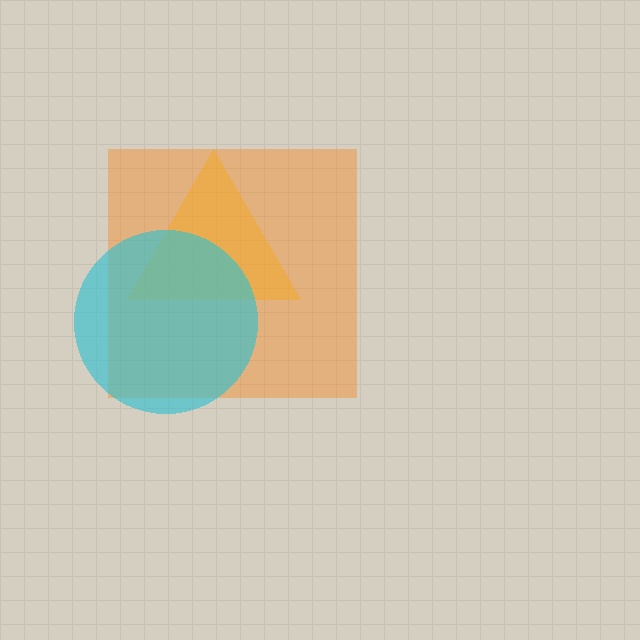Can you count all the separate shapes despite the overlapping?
Yes, there are 3 separate shapes.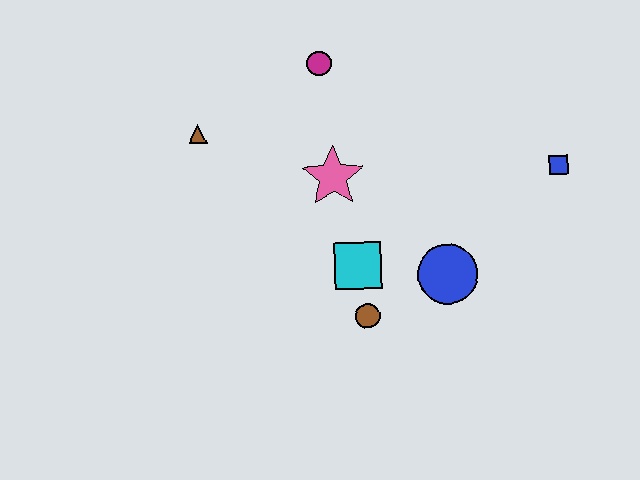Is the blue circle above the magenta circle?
No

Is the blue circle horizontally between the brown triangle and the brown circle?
No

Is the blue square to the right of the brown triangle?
Yes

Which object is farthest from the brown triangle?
The blue square is farthest from the brown triangle.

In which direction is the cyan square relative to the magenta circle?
The cyan square is below the magenta circle.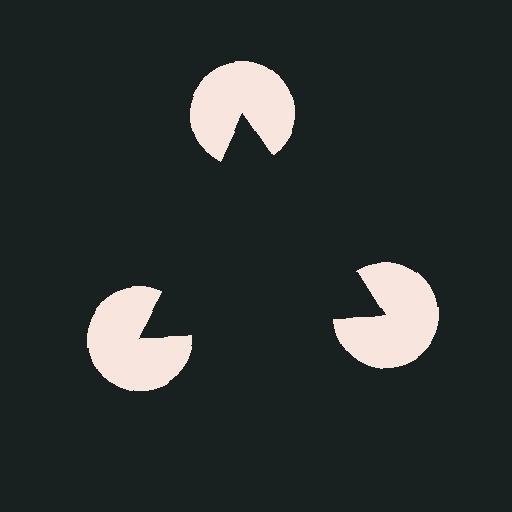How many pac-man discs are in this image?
There are 3 — one at each vertex of the illusory triangle.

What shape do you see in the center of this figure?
An illusory triangle — its edges are inferred from the aligned wedge cuts in the pac-man discs, not physically drawn.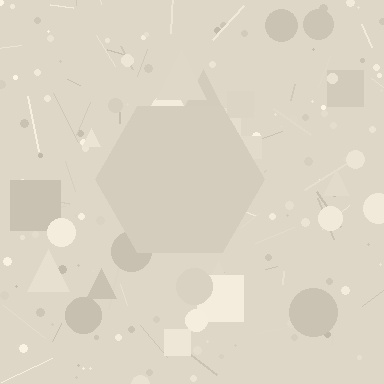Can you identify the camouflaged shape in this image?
The camouflaged shape is a hexagon.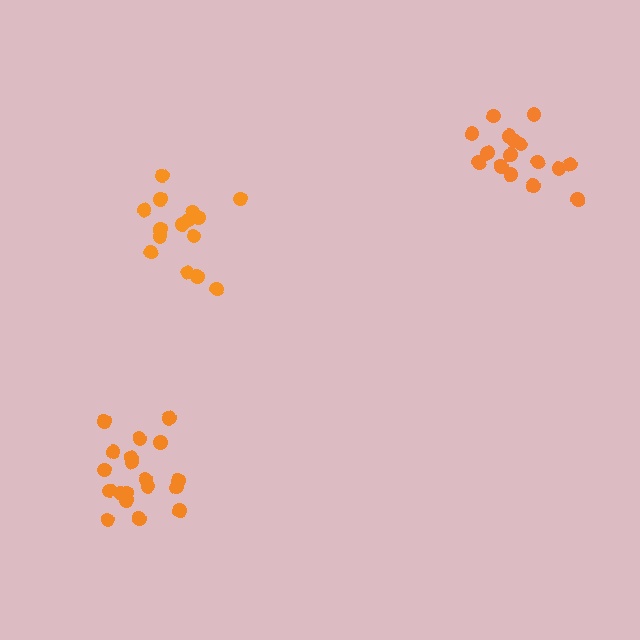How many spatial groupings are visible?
There are 3 spatial groupings.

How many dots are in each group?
Group 1: 16 dots, Group 2: 15 dots, Group 3: 19 dots (50 total).